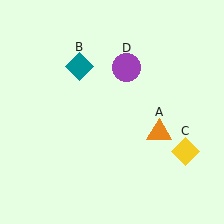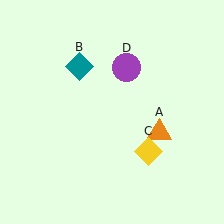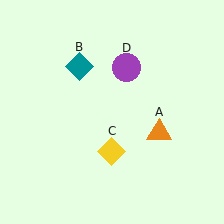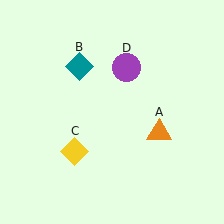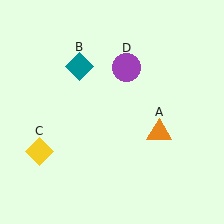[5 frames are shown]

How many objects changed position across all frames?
1 object changed position: yellow diamond (object C).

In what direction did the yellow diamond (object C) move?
The yellow diamond (object C) moved left.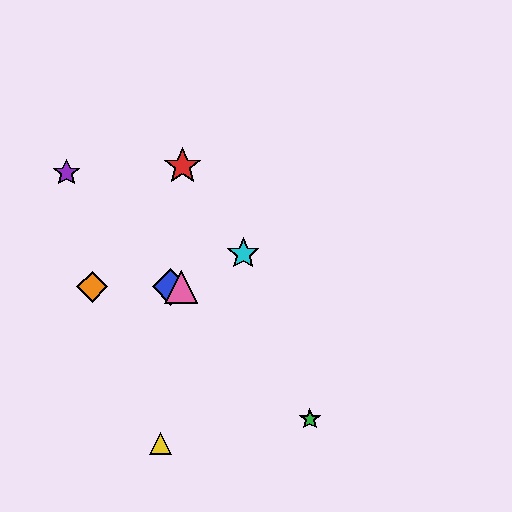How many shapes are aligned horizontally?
3 shapes (the blue diamond, the orange diamond, the pink triangle) are aligned horizontally.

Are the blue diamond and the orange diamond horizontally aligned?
Yes, both are at y≈287.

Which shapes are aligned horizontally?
The blue diamond, the orange diamond, the pink triangle are aligned horizontally.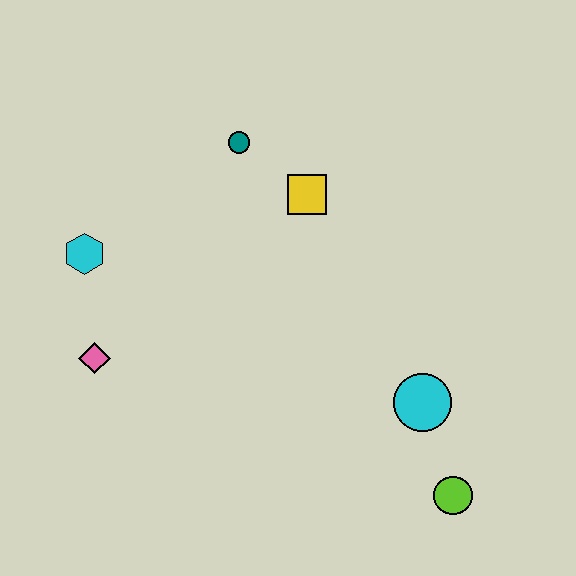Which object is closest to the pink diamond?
The cyan hexagon is closest to the pink diamond.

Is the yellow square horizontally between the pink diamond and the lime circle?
Yes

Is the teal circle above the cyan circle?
Yes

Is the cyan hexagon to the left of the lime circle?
Yes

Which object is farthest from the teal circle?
The lime circle is farthest from the teal circle.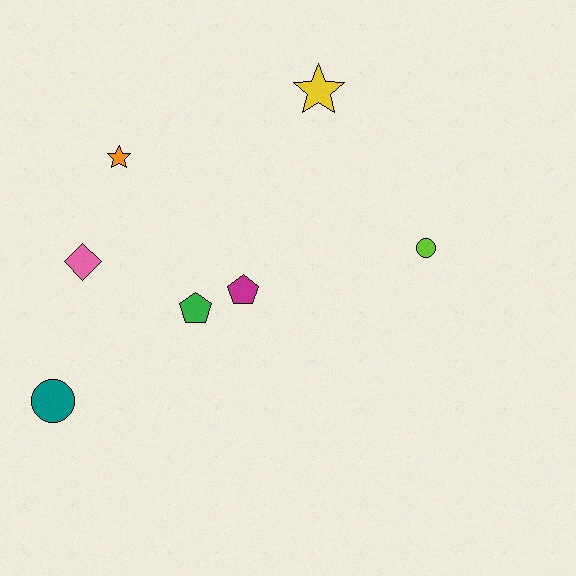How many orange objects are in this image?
There is 1 orange object.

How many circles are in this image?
There are 2 circles.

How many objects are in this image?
There are 7 objects.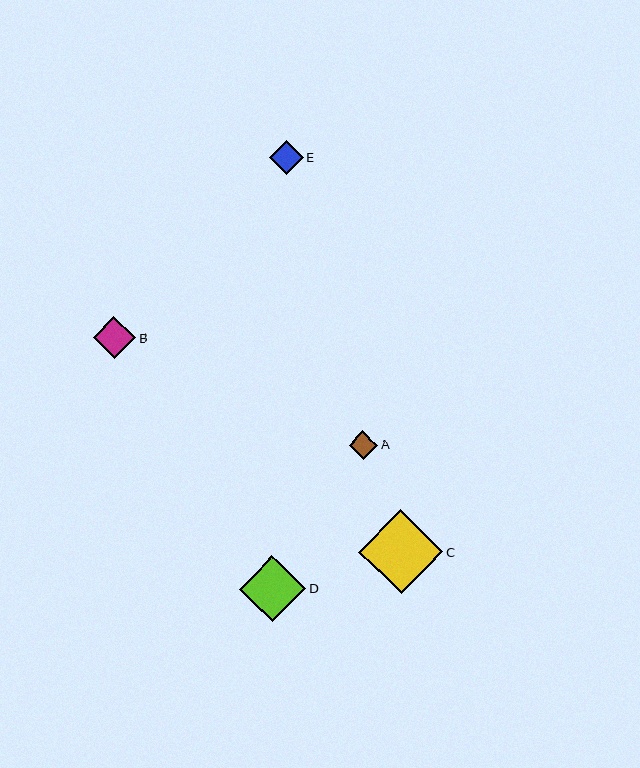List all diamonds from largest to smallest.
From largest to smallest: C, D, B, E, A.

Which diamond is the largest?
Diamond C is the largest with a size of approximately 84 pixels.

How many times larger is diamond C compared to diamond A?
Diamond C is approximately 2.9 times the size of diamond A.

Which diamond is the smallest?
Diamond A is the smallest with a size of approximately 29 pixels.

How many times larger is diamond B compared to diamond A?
Diamond B is approximately 1.5 times the size of diamond A.